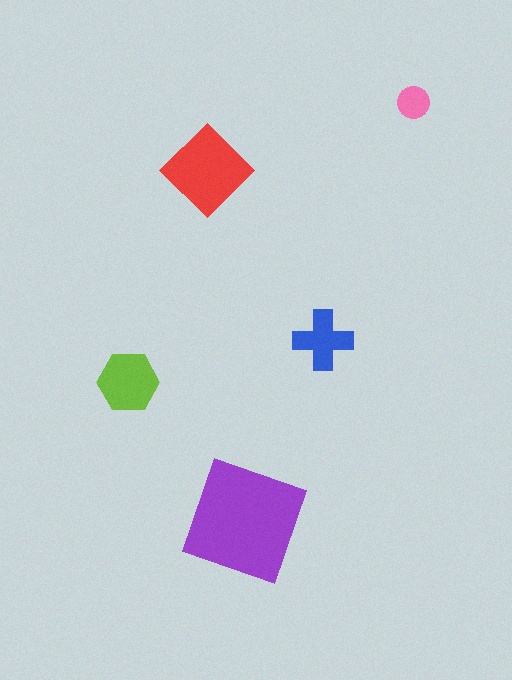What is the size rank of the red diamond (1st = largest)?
2nd.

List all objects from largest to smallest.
The purple square, the red diamond, the lime hexagon, the blue cross, the pink circle.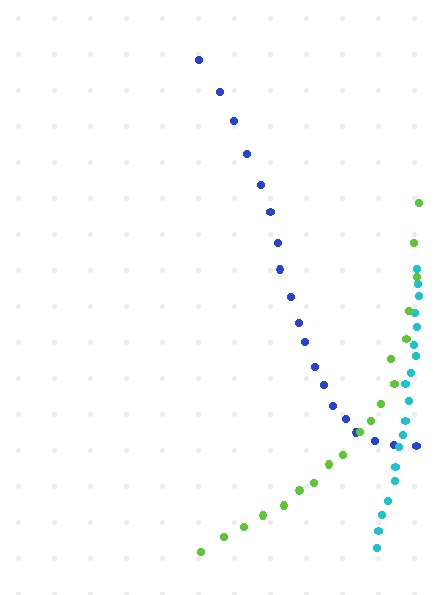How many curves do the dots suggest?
There are 3 distinct paths.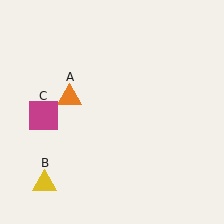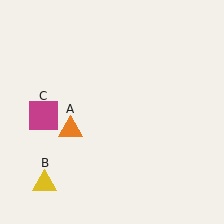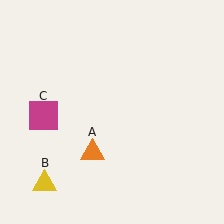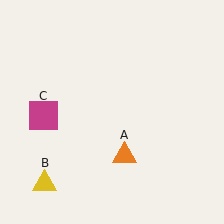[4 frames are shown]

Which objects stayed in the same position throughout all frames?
Yellow triangle (object B) and magenta square (object C) remained stationary.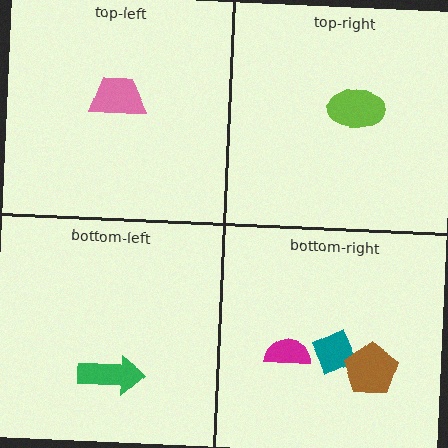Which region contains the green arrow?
The bottom-left region.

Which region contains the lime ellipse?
The top-right region.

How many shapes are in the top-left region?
1.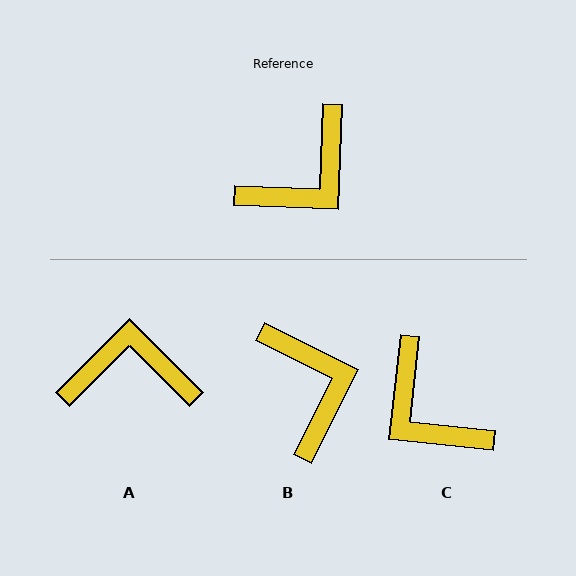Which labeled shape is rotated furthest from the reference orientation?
A, about 137 degrees away.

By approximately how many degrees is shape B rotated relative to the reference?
Approximately 66 degrees counter-clockwise.